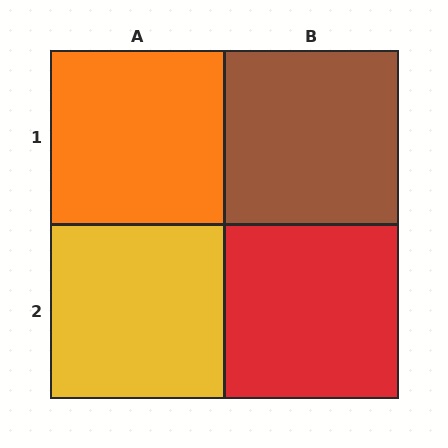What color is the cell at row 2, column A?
Yellow.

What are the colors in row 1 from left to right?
Orange, brown.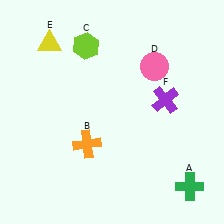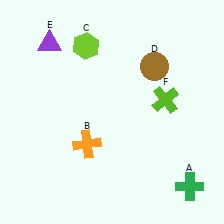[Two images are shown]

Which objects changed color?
D changed from pink to brown. E changed from yellow to purple. F changed from purple to lime.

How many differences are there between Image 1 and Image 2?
There are 3 differences between the two images.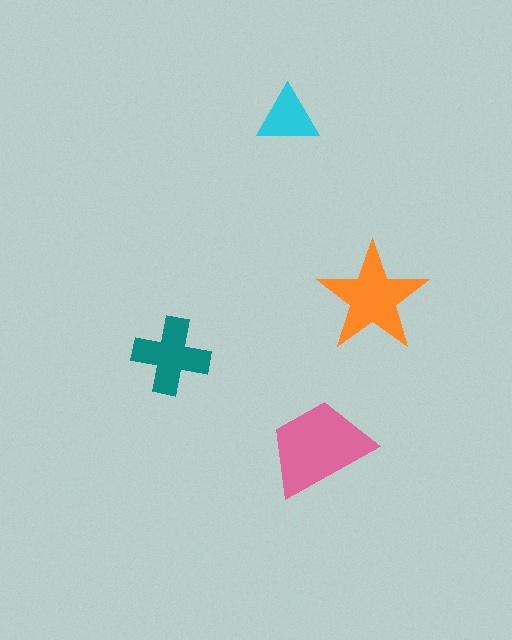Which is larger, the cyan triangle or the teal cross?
The teal cross.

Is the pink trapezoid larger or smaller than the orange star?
Larger.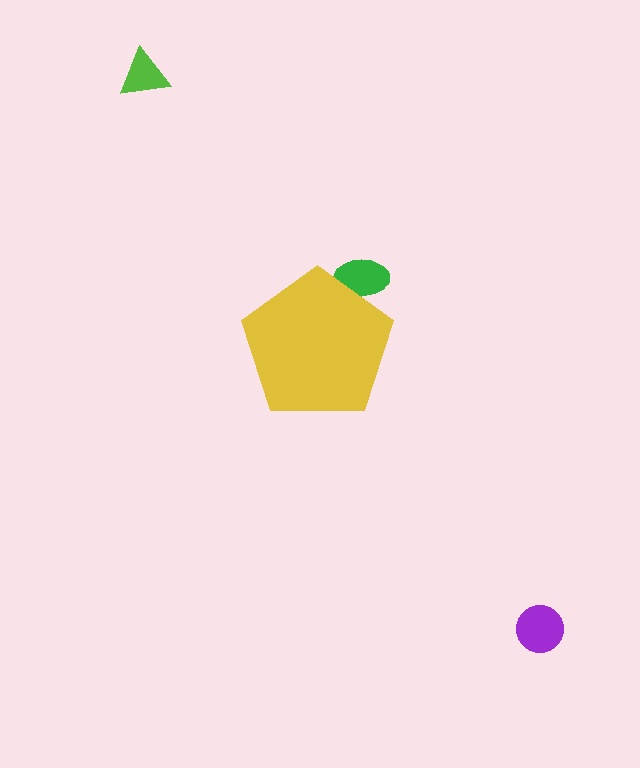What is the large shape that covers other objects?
A yellow pentagon.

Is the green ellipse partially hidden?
Yes, the green ellipse is partially hidden behind the yellow pentagon.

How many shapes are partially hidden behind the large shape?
1 shape is partially hidden.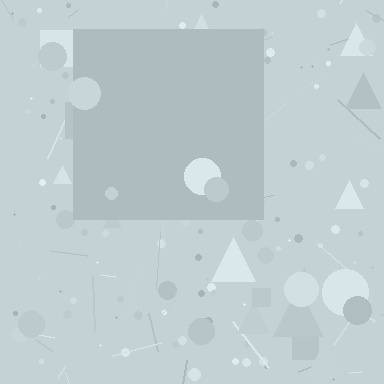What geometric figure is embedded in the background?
A square is embedded in the background.